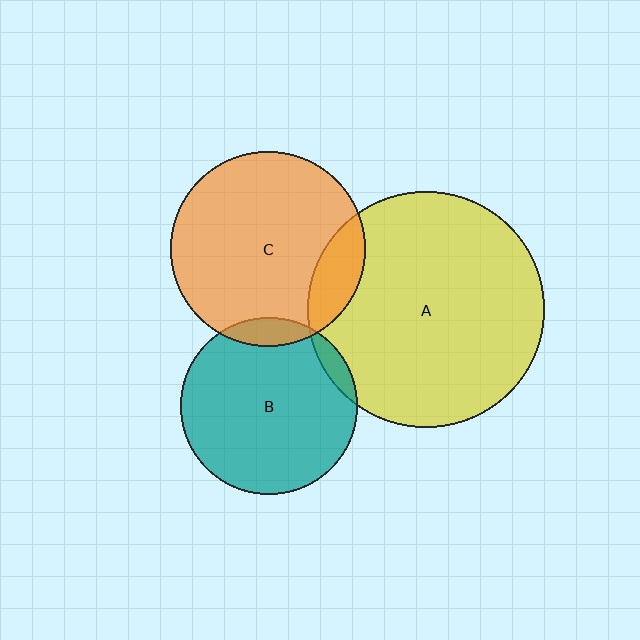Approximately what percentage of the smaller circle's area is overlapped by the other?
Approximately 10%.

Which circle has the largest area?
Circle A (yellow).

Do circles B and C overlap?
Yes.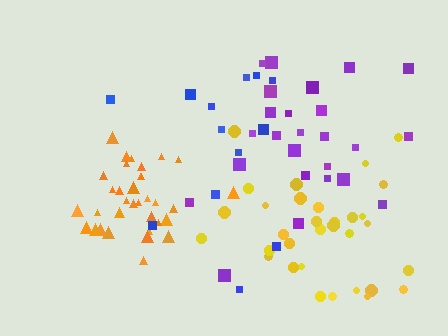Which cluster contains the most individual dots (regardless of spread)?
Orange (35).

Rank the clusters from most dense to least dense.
orange, yellow, purple, blue.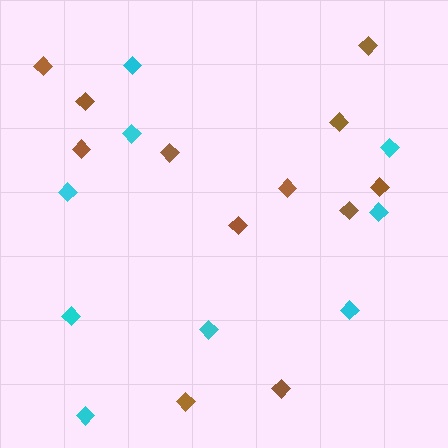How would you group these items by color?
There are 2 groups: one group of brown diamonds (12) and one group of cyan diamonds (9).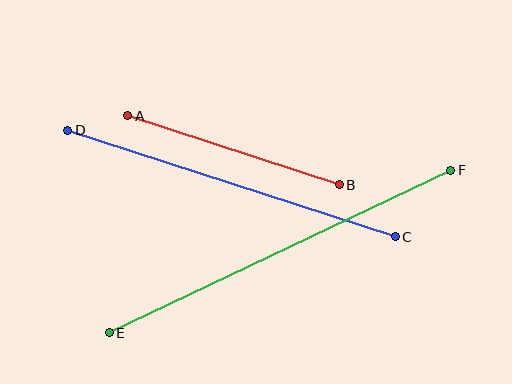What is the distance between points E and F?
The distance is approximately 378 pixels.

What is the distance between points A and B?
The distance is approximately 222 pixels.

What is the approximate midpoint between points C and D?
The midpoint is at approximately (232, 184) pixels.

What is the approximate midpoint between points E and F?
The midpoint is at approximately (280, 251) pixels.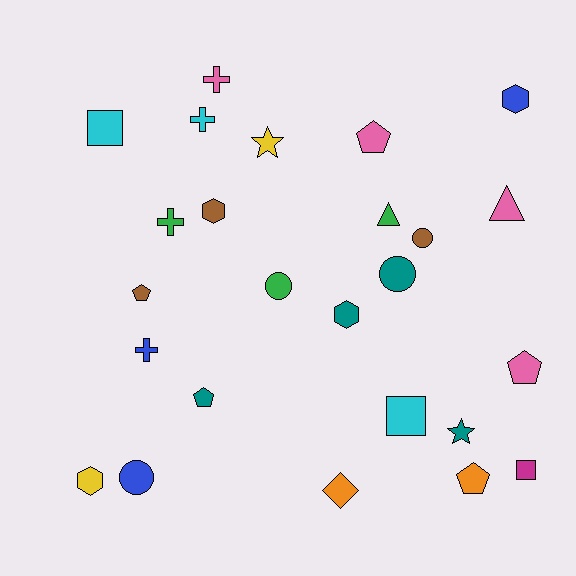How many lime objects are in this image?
There are no lime objects.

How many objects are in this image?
There are 25 objects.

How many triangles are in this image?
There are 2 triangles.